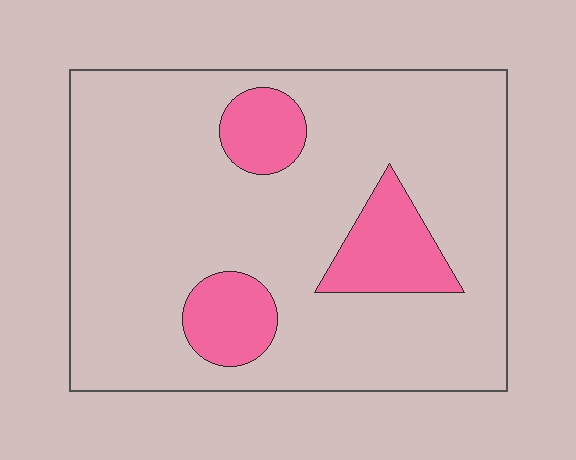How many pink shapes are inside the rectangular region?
3.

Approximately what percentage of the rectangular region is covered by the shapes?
Approximately 15%.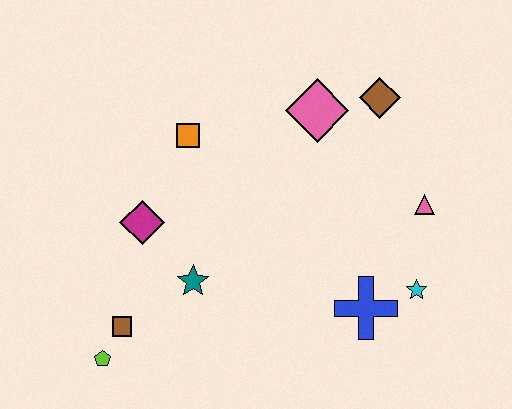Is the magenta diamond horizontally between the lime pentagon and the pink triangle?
Yes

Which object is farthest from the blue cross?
The lime pentagon is farthest from the blue cross.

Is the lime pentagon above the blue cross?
No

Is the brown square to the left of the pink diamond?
Yes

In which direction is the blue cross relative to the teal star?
The blue cross is to the right of the teal star.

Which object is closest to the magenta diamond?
The teal star is closest to the magenta diamond.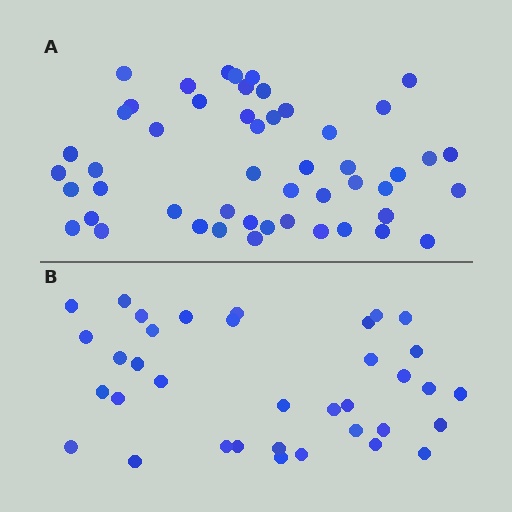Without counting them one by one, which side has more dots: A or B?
Region A (the top region) has more dots.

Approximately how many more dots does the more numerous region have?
Region A has approximately 15 more dots than region B.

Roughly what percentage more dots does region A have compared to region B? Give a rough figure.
About 40% more.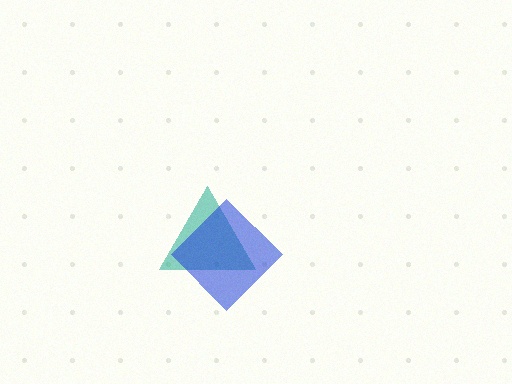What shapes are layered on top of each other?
The layered shapes are: a teal triangle, a blue diamond.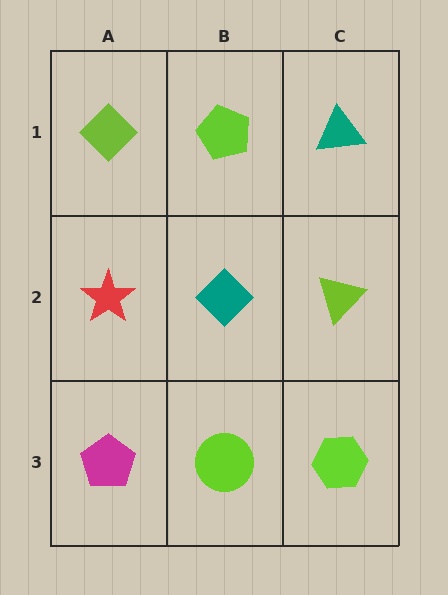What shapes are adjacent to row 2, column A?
A lime diamond (row 1, column A), a magenta pentagon (row 3, column A), a teal diamond (row 2, column B).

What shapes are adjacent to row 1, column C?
A lime triangle (row 2, column C), a lime pentagon (row 1, column B).